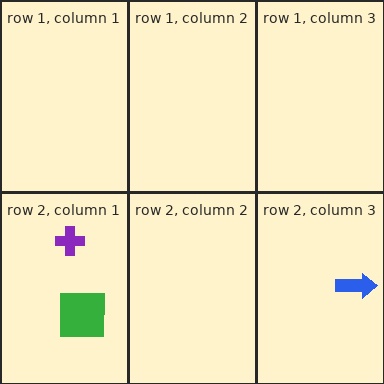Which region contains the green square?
The row 2, column 1 region.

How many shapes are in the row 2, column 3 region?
1.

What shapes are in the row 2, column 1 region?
The green square, the purple cross.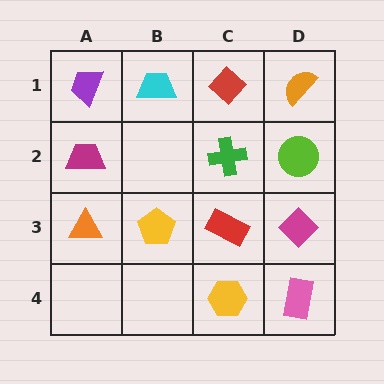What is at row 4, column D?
A pink rectangle.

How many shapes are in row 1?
4 shapes.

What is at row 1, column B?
A cyan trapezoid.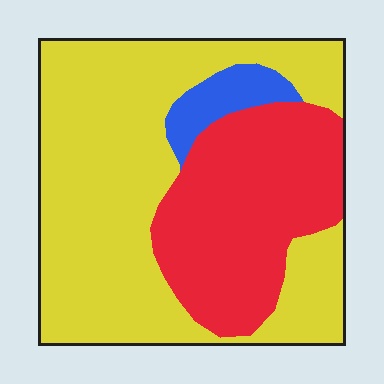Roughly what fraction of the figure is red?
Red covers about 35% of the figure.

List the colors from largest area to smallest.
From largest to smallest: yellow, red, blue.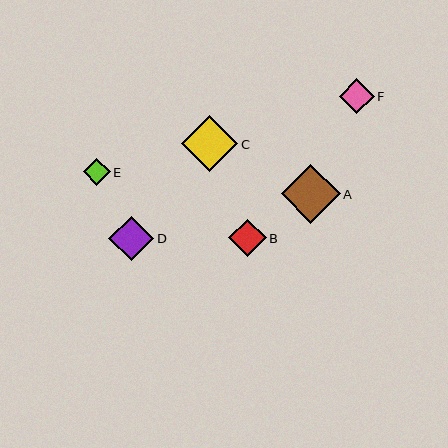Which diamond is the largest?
Diamond A is the largest with a size of approximately 59 pixels.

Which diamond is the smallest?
Diamond E is the smallest with a size of approximately 27 pixels.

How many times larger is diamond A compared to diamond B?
Diamond A is approximately 1.6 times the size of diamond B.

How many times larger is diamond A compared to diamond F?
Diamond A is approximately 1.7 times the size of diamond F.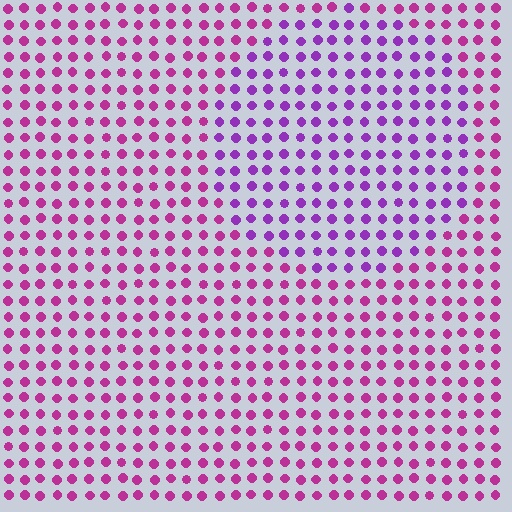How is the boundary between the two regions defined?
The boundary is defined purely by a slight shift in hue (about 33 degrees). Spacing, size, and orientation are identical on both sides.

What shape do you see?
I see a circle.